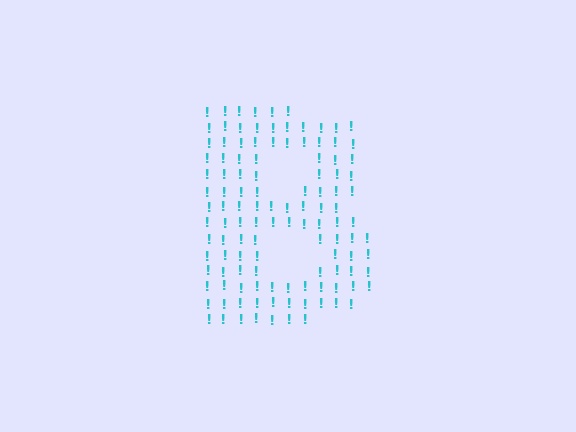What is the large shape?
The large shape is the letter B.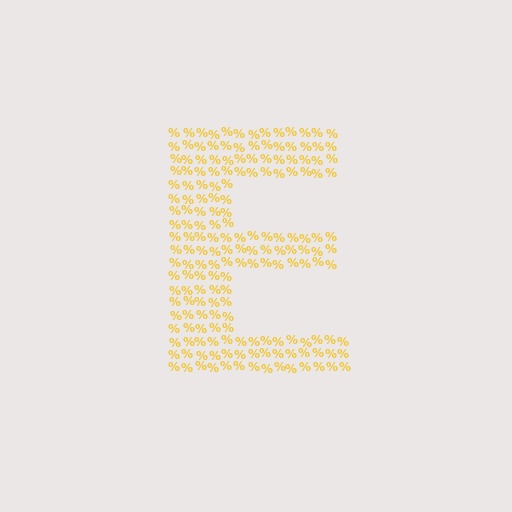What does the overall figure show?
The overall figure shows the letter E.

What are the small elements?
The small elements are percent signs.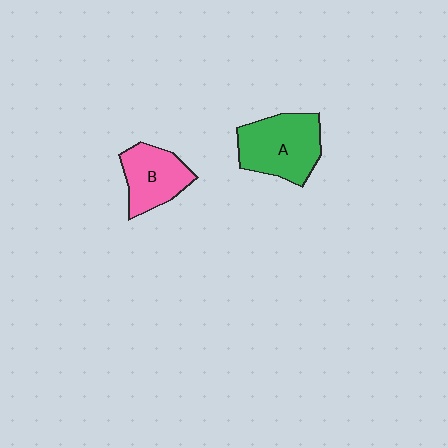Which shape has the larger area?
Shape A (green).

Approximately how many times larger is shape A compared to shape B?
Approximately 1.3 times.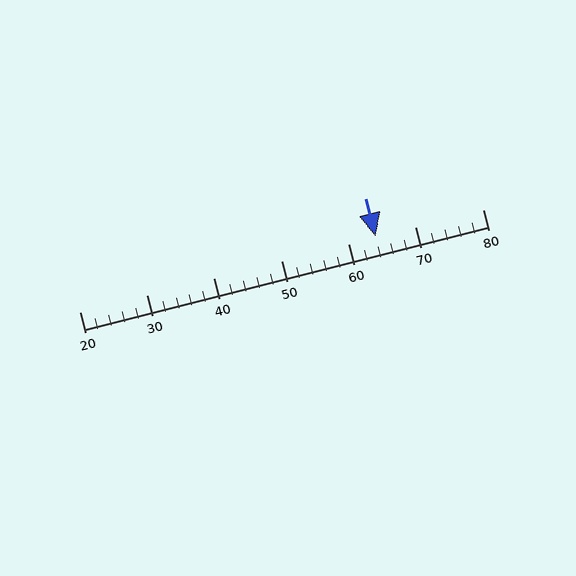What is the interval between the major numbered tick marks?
The major tick marks are spaced 10 units apart.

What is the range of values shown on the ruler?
The ruler shows values from 20 to 80.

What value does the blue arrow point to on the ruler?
The blue arrow points to approximately 64.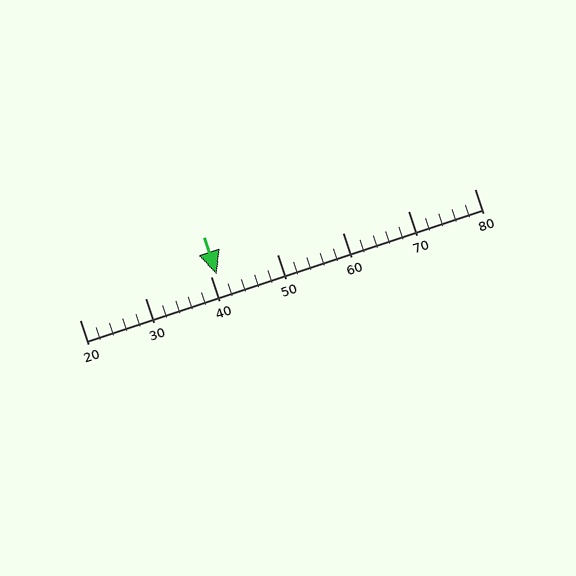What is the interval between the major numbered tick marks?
The major tick marks are spaced 10 units apart.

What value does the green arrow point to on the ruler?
The green arrow points to approximately 41.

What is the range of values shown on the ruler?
The ruler shows values from 20 to 80.